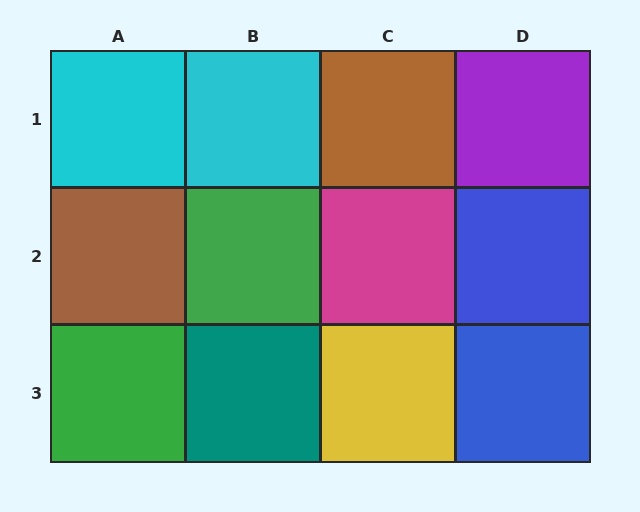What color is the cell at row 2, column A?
Brown.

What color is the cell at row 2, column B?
Green.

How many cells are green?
2 cells are green.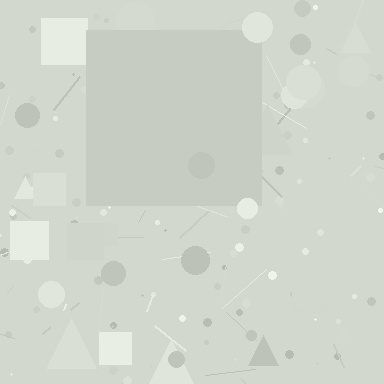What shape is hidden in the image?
A square is hidden in the image.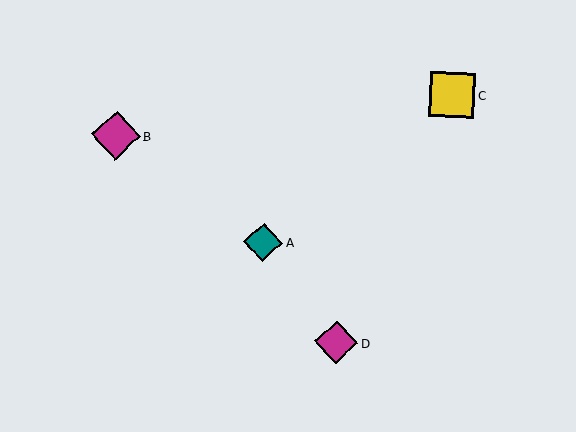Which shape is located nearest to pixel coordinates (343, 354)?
The magenta diamond (labeled D) at (336, 342) is nearest to that location.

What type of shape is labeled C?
Shape C is a yellow square.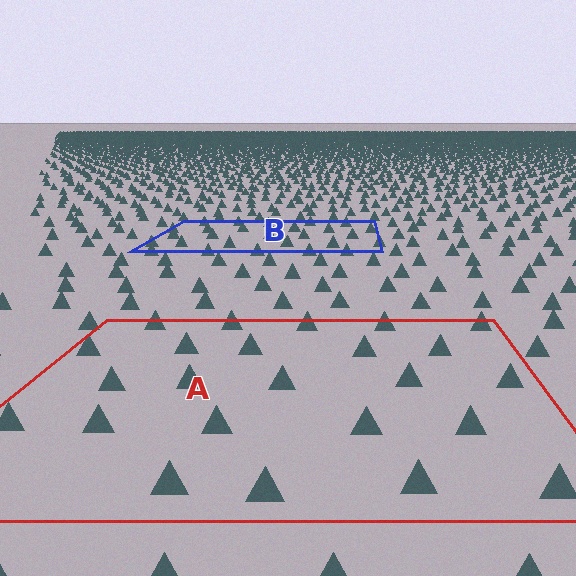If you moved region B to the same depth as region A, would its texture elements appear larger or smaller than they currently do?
They would appear larger. At a closer depth, the same texture elements are projected at a bigger on-screen size.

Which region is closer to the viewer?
Region A is closer. The texture elements there are larger and more spread out.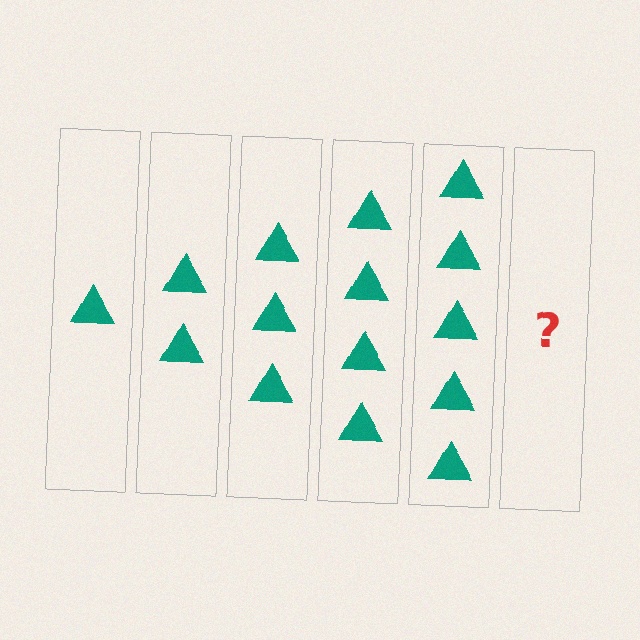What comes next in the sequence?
The next element should be 6 triangles.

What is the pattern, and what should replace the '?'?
The pattern is that each step adds one more triangle. The '?' should be 6 triangles.